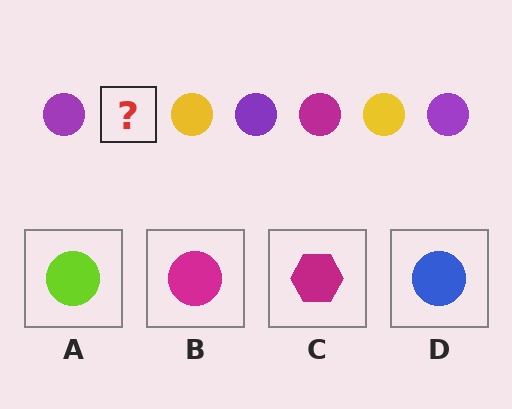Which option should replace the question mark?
Option B.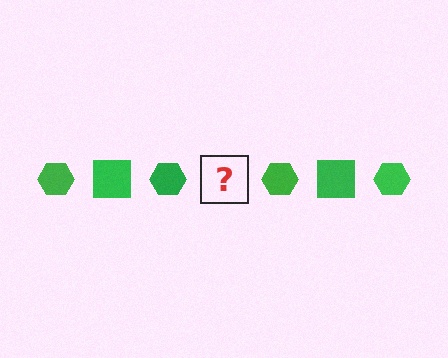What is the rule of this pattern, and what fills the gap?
The rule is that the pattern cycles through hexagon, square shapes in green. The gap should be filled with a green square.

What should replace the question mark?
The question mark should be replaced with a green square.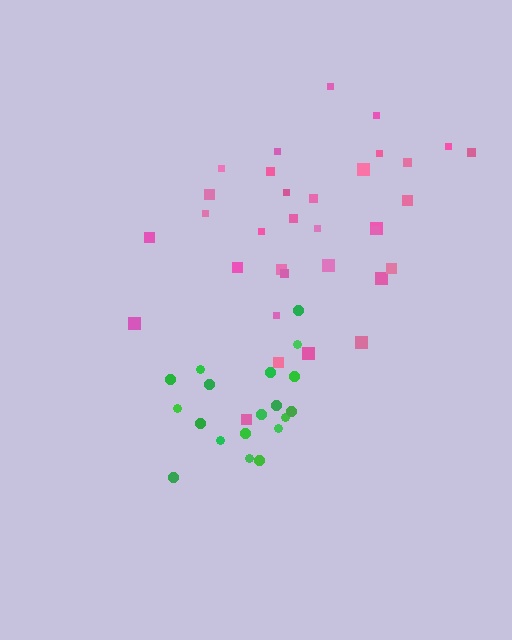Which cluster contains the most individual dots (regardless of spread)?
Pink (33).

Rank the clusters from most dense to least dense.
green, pink.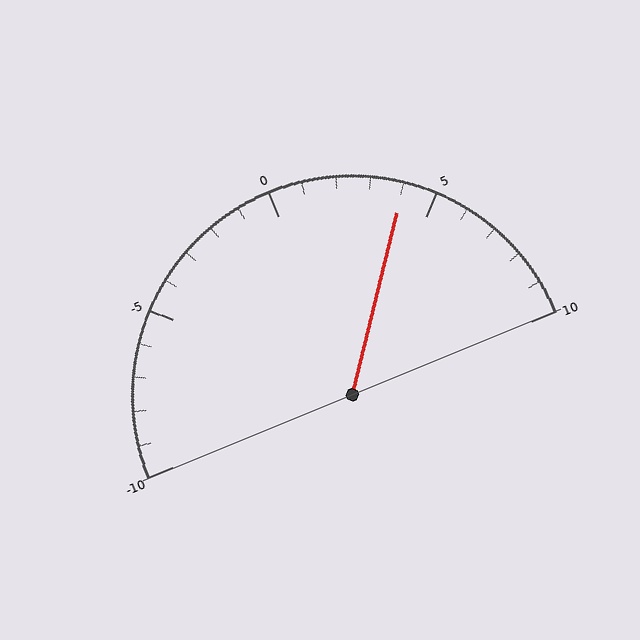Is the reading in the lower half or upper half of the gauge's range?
The reading is in the upper half of the range (-10 to 10).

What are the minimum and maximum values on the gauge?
The gauge ranges from -10 to 10.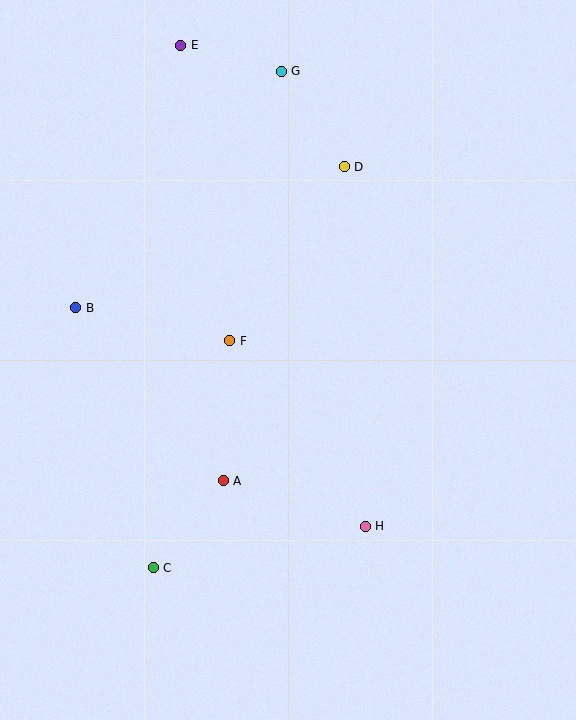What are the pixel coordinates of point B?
Point B is at (76, 308).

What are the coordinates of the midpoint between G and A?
The midpoint between G and A is at (252, 276).